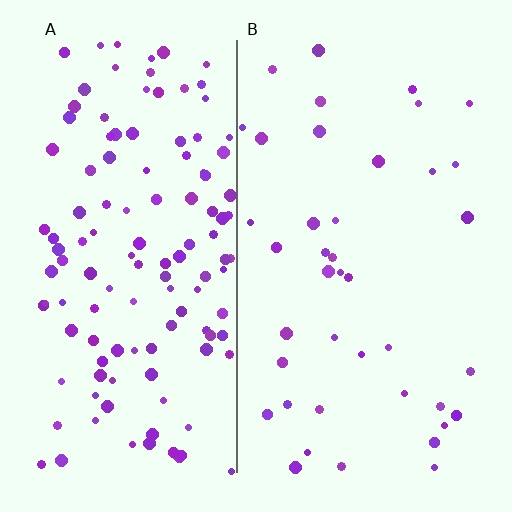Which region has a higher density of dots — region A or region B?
A (the left).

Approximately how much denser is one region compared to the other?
Approximately 3.0× — region A over region B.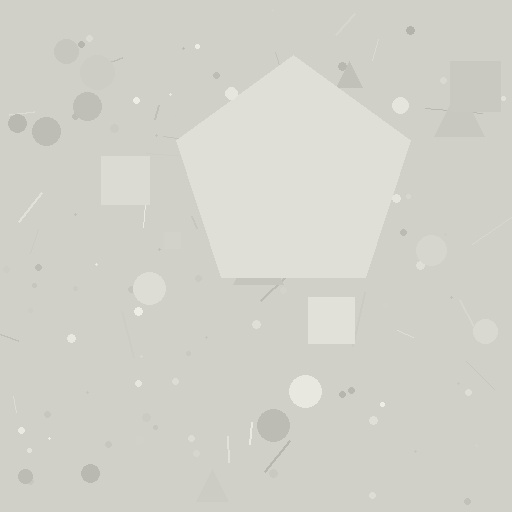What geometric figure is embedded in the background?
A pentagon is embedded in the background.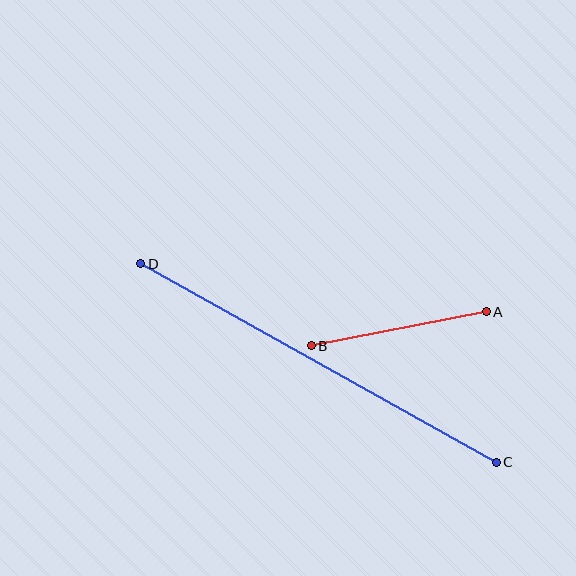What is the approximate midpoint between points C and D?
The midpoint is at approximately (319, 363) pixels.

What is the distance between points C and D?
The distance is approximately 407 pixels.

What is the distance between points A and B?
The distance is approximately 178 pixels.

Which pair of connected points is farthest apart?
Points C and D are farthest apart.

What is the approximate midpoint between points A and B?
The midpoint is at approximately (399, 329) pixels.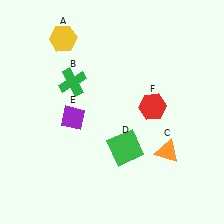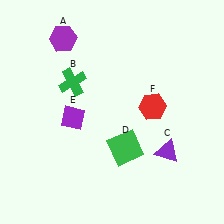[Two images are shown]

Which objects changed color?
A changed from yellow to purple. C changed from orange to purple.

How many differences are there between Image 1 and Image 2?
There are 2 differences between the two images.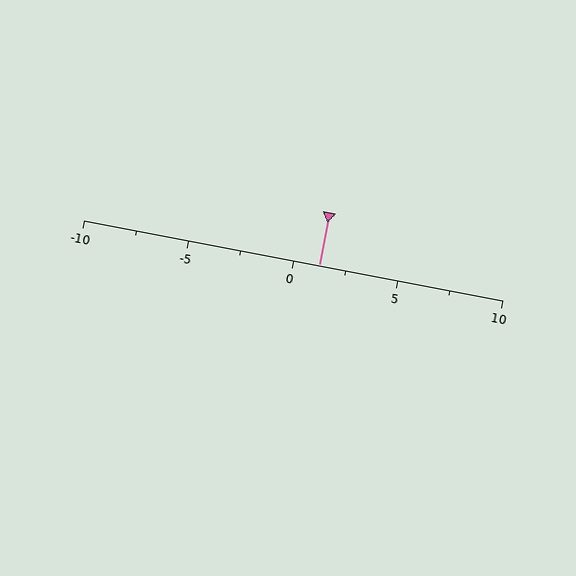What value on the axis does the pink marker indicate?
The marker indicates approximately 1.2.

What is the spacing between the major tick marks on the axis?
The major ticks are spaced 5 apart.